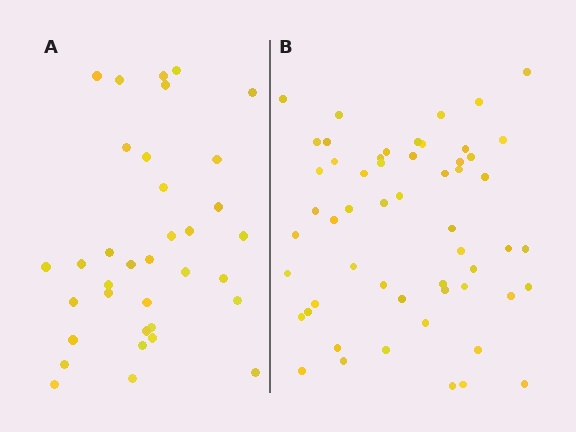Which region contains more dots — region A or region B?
Region B (the right region) has more dots.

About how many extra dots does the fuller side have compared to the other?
Region B has approximately 20 more dots than region A.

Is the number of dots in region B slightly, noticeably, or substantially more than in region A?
Region B has substantially more. The ratio is roughly 1.6 to 1.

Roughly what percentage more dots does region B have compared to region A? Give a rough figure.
About 55% more.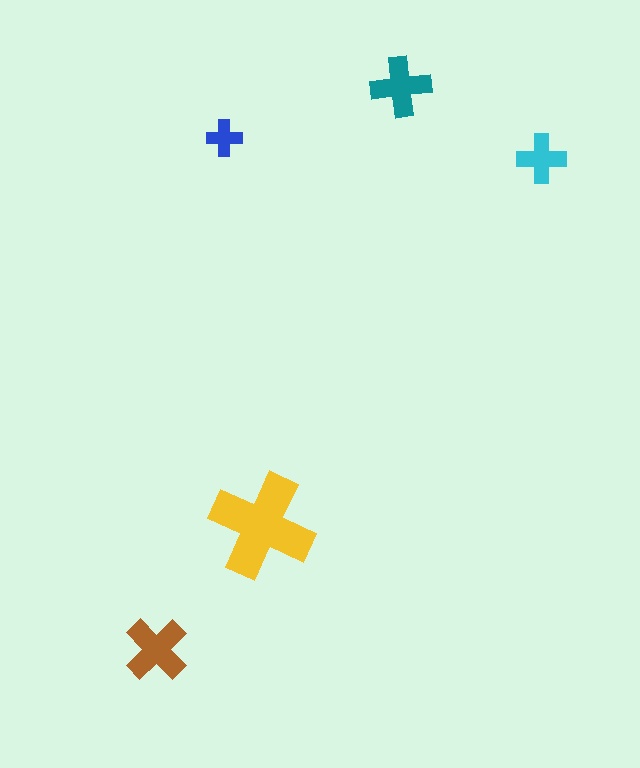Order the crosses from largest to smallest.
the yellow one, the brown one, the teal one, the cyan one, the blue one.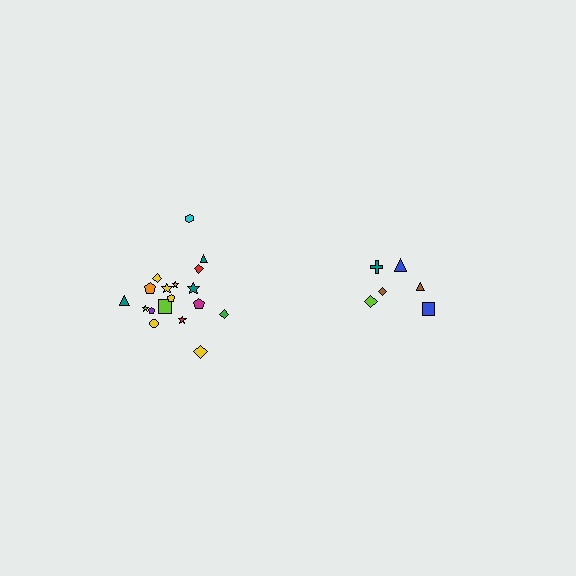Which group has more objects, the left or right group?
The left group.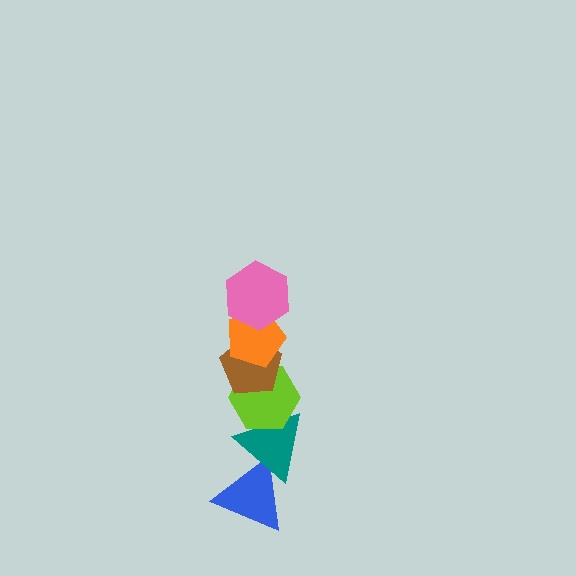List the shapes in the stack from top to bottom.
From top to bottom: the pink hexagon, the orange pentagon, the brown pentagon, the lime hexagon, the teal triangle, the blue triangle.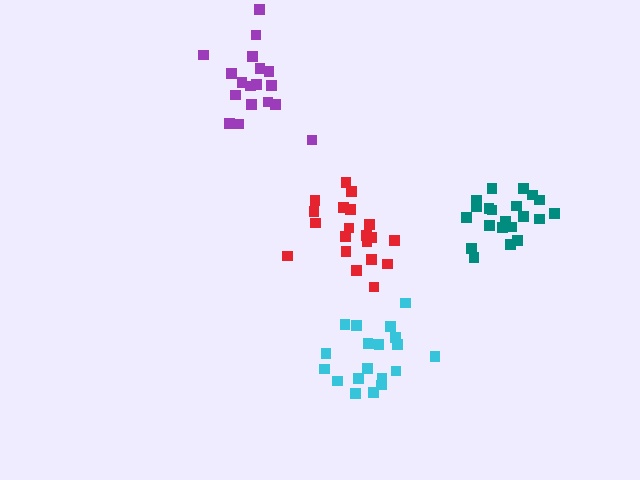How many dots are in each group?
Group 1: 18 dots, Group 2: 21 dots, Group 3: 20 dots, Group 4: 20 dots (79 total).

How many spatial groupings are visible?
There are 4 spatial groupings.